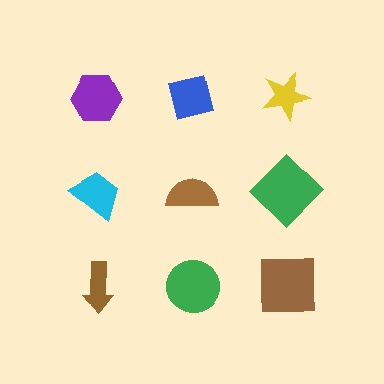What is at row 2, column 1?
A cyan trapezoid.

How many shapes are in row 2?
3 shapes.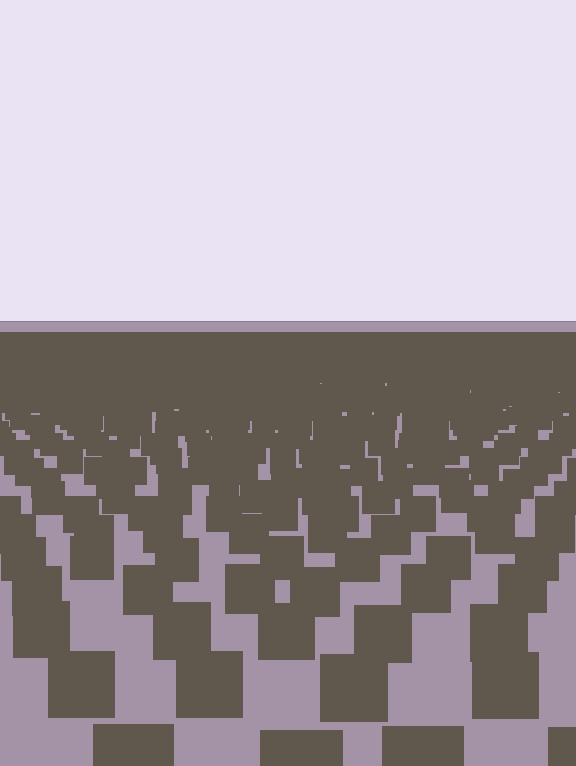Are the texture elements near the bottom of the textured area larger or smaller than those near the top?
Larger. Near the bottom, elements are closer to the viewer and appear at a bigger on-screen size.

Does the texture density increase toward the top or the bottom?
Density increases toward the top.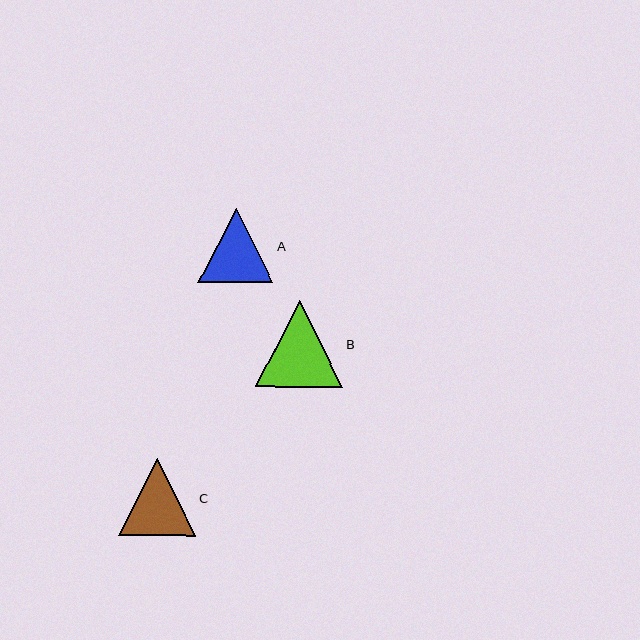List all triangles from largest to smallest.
From largest to smallest: B, C, A.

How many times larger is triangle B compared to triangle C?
Triangle B is approximately 1.1 times the size of triangle C.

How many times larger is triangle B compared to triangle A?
Triangle B is approximately 1.2 times the size of triangle A.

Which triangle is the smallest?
Triangle A is the smallest with a size of approximately 75 pixels.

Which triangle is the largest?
Triangle B is the largest with a size of approximately 87 pixels.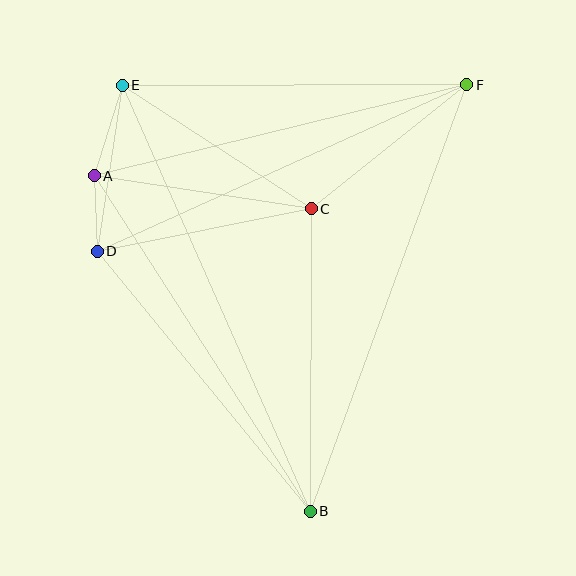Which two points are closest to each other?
Points A and D are closest to each other.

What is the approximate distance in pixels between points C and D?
The distance between C and D is approximately 218 pixels.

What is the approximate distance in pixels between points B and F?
The distance between B and F is approximately 454 pixels.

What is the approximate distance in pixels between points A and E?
The distance between A and E is approximately 95 pixels.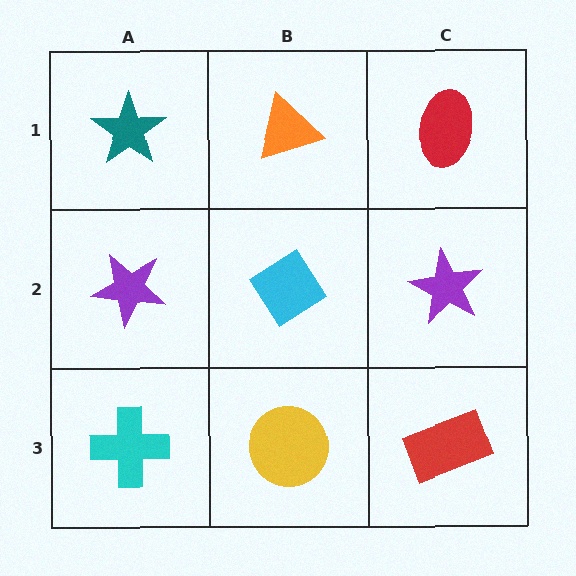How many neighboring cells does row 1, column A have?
2.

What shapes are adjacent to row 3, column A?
A purple star (row 2, column A), a yellow circle (row 3, column B).